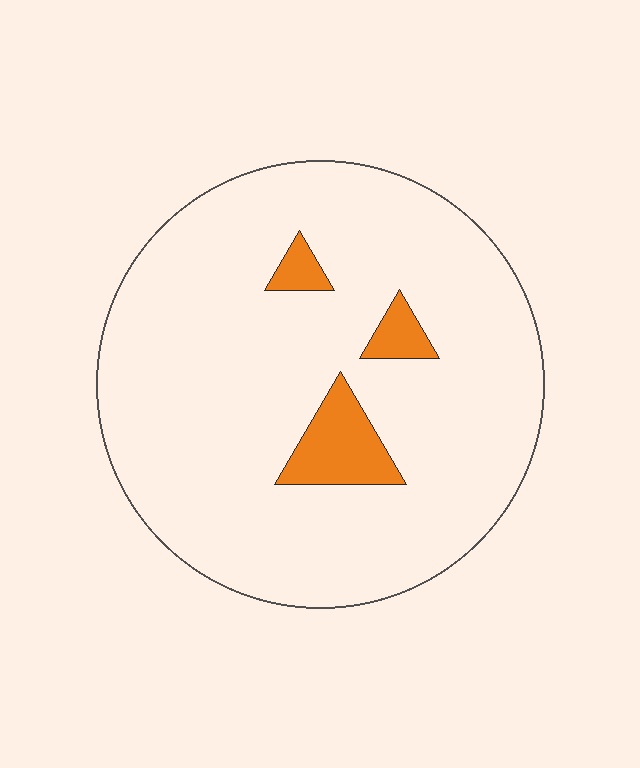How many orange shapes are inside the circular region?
3.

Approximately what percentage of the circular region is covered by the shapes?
Approximately 10%.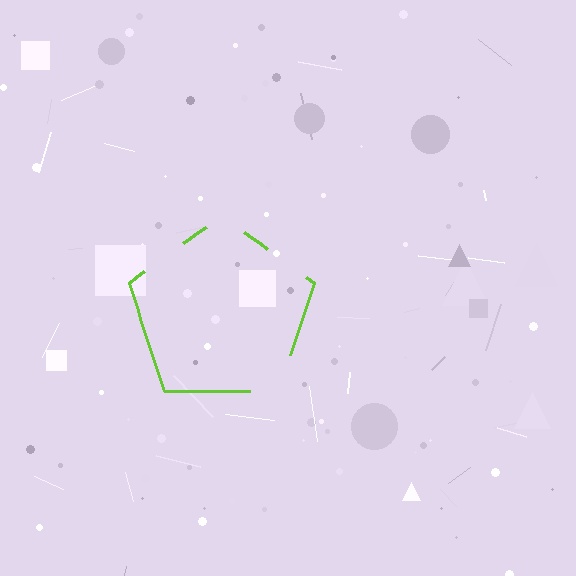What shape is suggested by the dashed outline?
The dashed outline suggests a pentagon.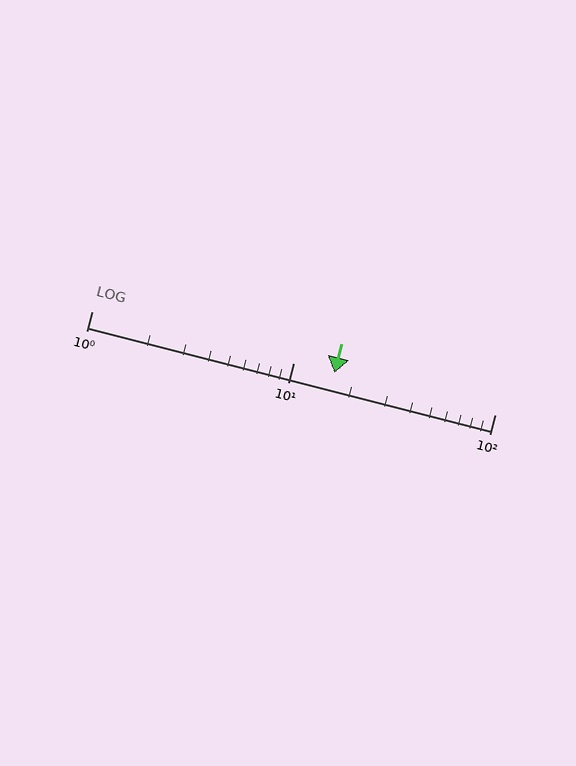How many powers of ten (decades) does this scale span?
The scale spans 2 decades, from 1 to 100.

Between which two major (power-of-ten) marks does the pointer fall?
The pointer is between 10 and 100.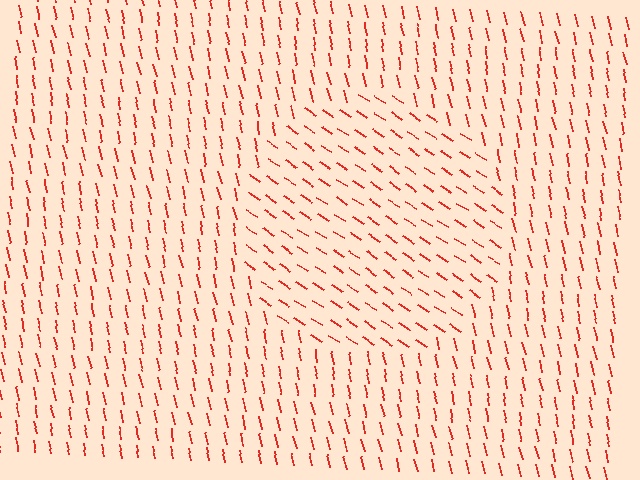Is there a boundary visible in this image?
Yes, there is a texture boundary formed by a change in line orientation.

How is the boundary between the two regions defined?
The boundary is defined purely by a change in line orientation (approximately 45 degrees difference). All lines are the same color and thickness.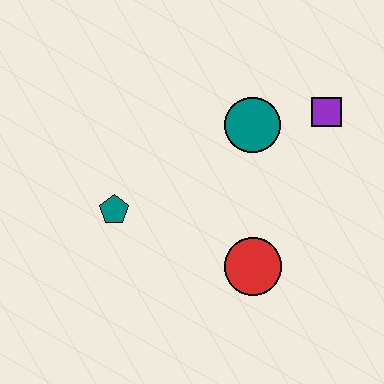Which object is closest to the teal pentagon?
The red circle is closest to the teal pentagon.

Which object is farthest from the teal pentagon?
The purple square is farthest from the teal pentagon.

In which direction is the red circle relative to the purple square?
The red circle is below the purple square.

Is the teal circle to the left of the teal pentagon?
No